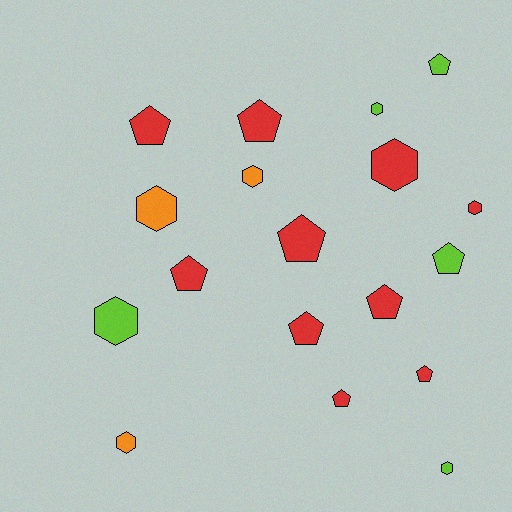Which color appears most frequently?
Red, with 10 objects.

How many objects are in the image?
There are 18 objects.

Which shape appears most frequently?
Pentagon, with 10 objects.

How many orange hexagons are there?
There are 3 orange hexagons.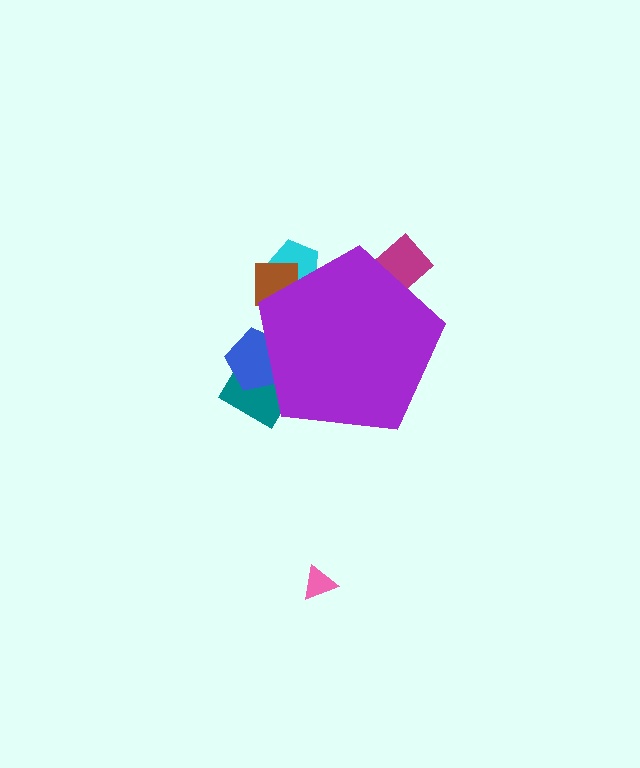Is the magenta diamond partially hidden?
Yes, the magenta diamond is partially hidden behind the purple pentagon.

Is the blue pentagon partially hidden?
Yes, the blue pentagon is partially hidden behind the purple pentagon.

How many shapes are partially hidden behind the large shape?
5 shapes are partially hidden.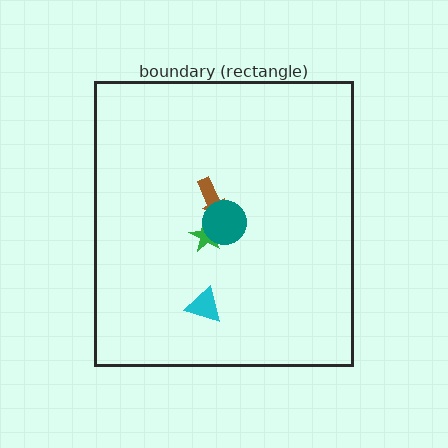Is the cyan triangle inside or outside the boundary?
Inside.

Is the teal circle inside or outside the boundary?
Inside.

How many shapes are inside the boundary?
4 inside, 0 outside.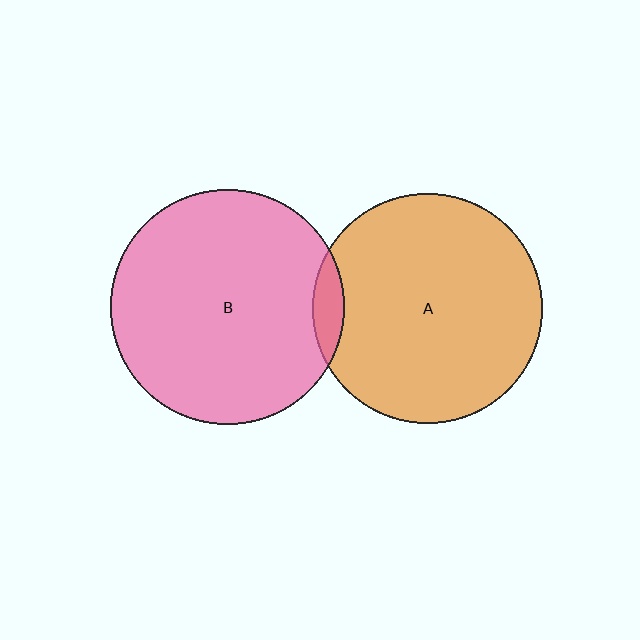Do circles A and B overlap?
Yes.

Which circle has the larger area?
Circle B (pink).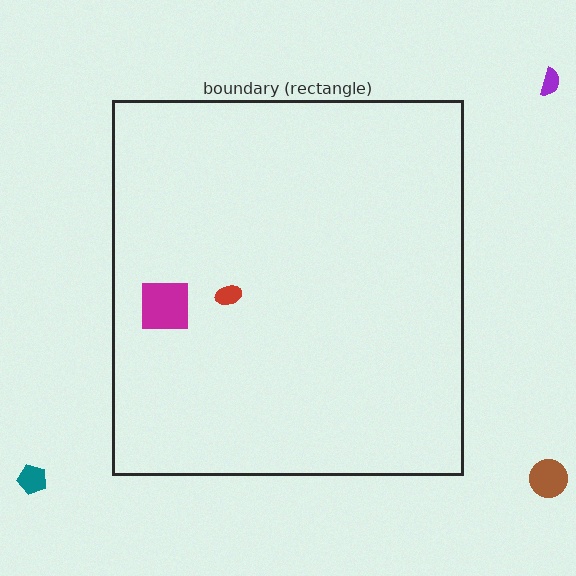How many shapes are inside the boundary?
2 inside, 3 outside.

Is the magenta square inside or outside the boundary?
Inside.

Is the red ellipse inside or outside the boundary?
Inside.